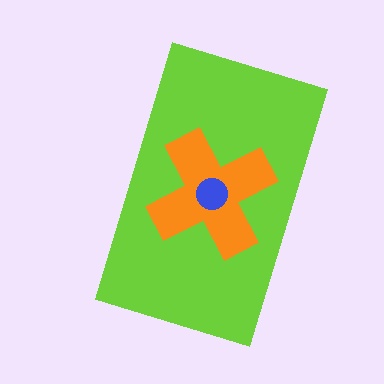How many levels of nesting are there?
3.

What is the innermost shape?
The blue circle.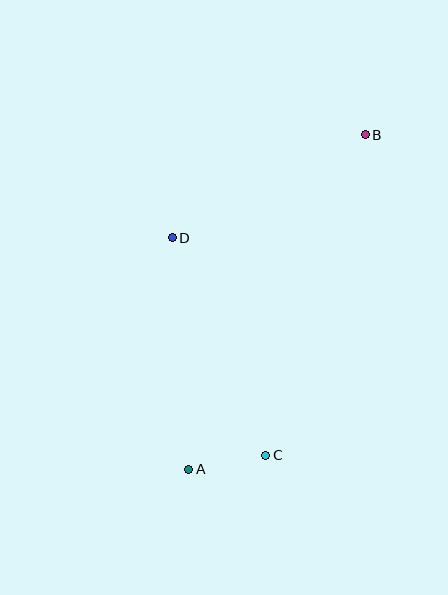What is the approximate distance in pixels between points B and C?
The distance between B and C is approximately 336 pixels.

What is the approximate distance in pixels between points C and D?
The distance between C and D is approximately 237 pixels.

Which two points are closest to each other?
Points A and C are closest to each other.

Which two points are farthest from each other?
Points A and B are farthest from each other.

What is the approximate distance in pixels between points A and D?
The distance between A and D is approximately 232 pixels.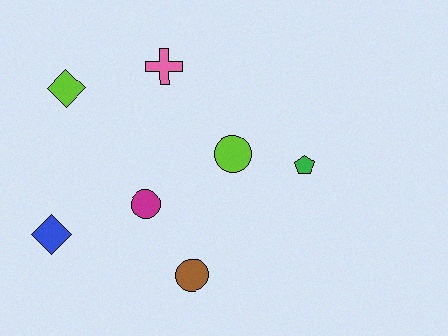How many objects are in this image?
There are 7 objects.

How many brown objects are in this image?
There is 1 brown object.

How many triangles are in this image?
There are no triangles.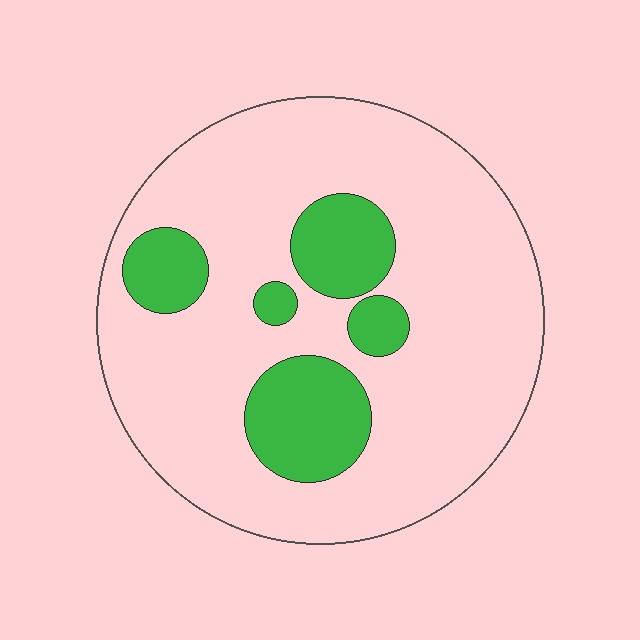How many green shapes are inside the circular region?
5.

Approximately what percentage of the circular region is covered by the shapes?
Approximately 20%.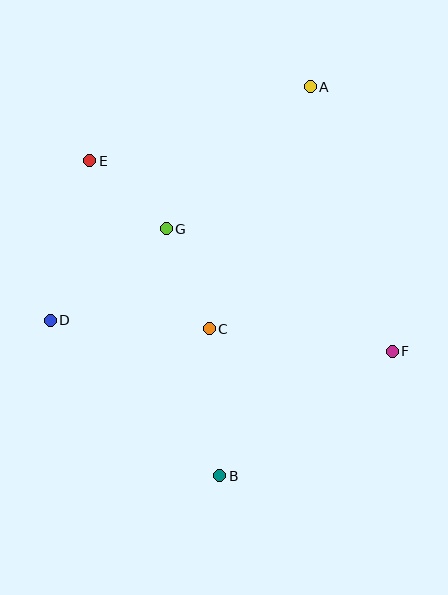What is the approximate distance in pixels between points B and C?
The distance between B and C is approximately 147 pixels.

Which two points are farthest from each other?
Points A and B are farthest from each other.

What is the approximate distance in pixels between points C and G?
The distance between C and G is approximately 109 pixels.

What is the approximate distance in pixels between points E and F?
The distance between E and F is approximately 357 pixels.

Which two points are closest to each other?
Points E and G are closest to each other.